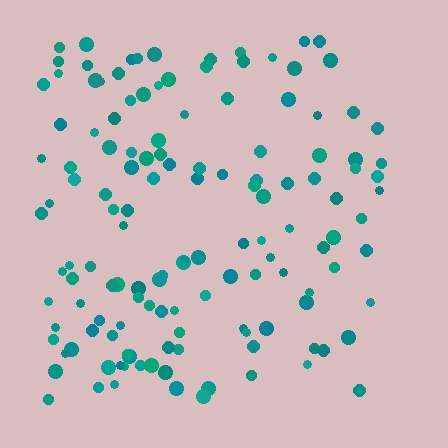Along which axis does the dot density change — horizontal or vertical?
Horizontal.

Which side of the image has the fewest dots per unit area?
The right.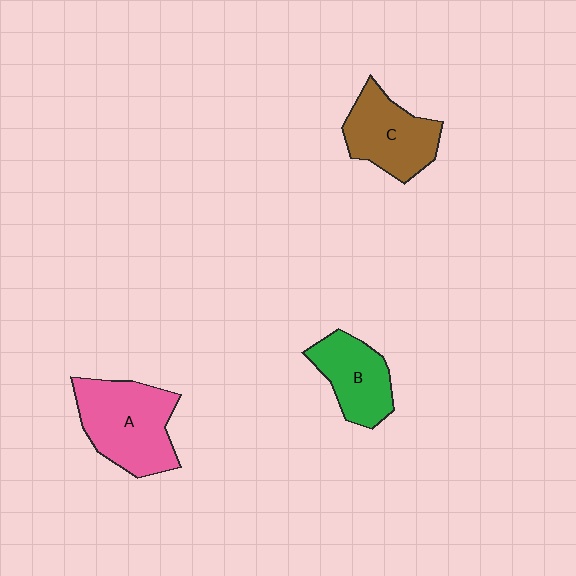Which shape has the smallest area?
Shape B (green).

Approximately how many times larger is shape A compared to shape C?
Approximately 1.3 times.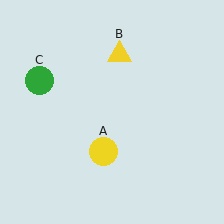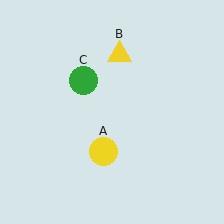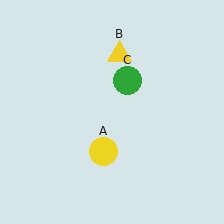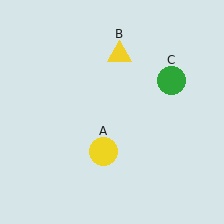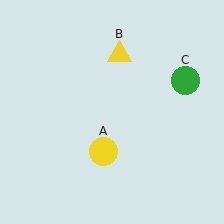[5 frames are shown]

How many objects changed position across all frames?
1 object changed position: green circle (object C).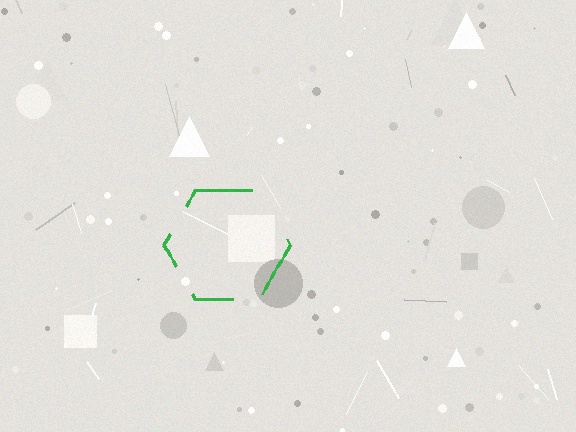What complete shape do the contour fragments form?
The contour fragments form a hexagon.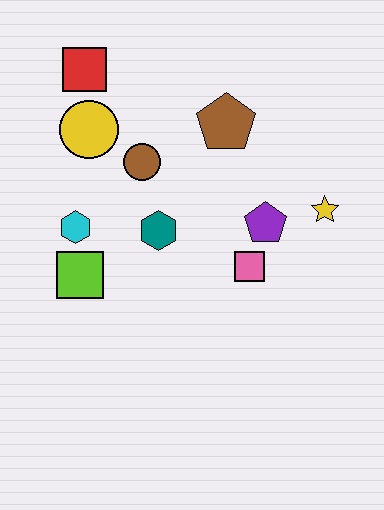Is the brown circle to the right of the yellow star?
No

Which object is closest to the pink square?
The purple pentagon is closest to the pink square.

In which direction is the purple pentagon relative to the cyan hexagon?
The purple pentagon is to the right of the cyan hexagon.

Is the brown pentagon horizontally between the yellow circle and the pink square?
Yes